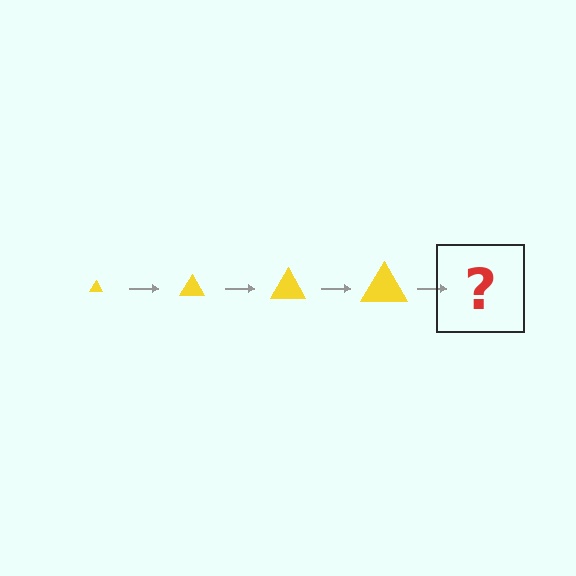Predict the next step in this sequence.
The next step is a yellow triangle, larger than the previous one.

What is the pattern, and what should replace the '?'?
The pattern is that the triangle gets progressively larger each step. The '?' should be a yellow triangle, larger than the previous one.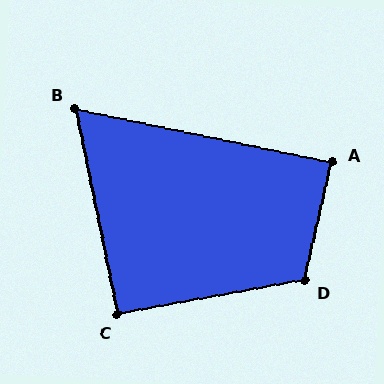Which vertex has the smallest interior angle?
B, at approximately 67 degrees.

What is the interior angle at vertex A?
Approximately 89 degrees (approximately right).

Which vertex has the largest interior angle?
D, at approximately 113 degrees.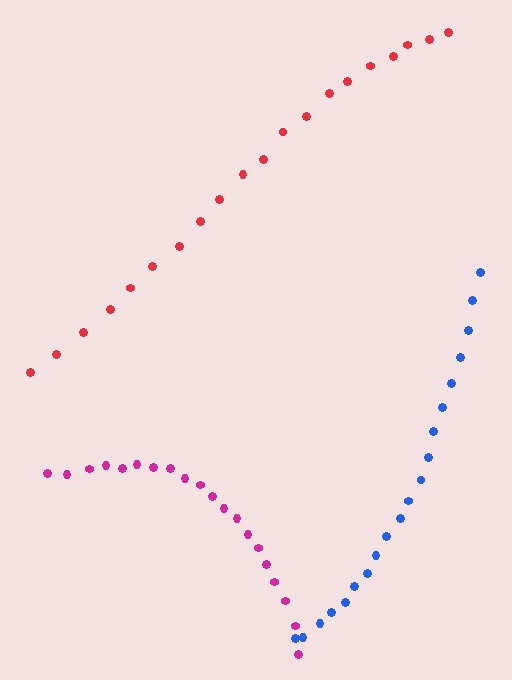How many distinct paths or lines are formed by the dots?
There are 3 distinct paths.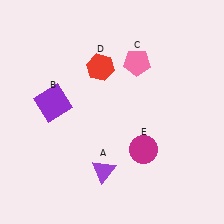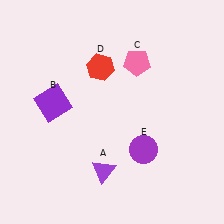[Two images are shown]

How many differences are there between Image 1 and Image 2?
There is 1 difference between the two images.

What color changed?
The circle (E) changed from magenta in Image 1 to purple in Image 2.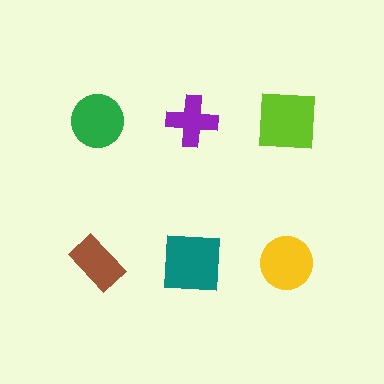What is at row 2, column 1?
A brown rectangle.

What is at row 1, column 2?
A purple cross.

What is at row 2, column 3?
A yellow circle.